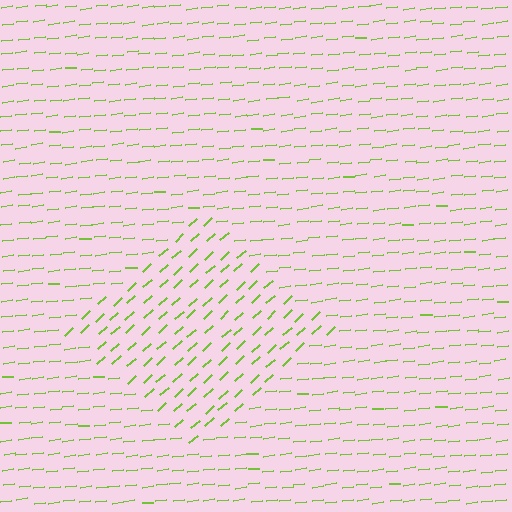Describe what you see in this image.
The image is filled with small lime line segments. A diamond region in the image has lines oriented differently from the surrounding lines, creating a visible texture boundary.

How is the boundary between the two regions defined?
The boundary is defined purely by a change in line orientation (approximately 36 degrees difference). All lines are the same color and thickness.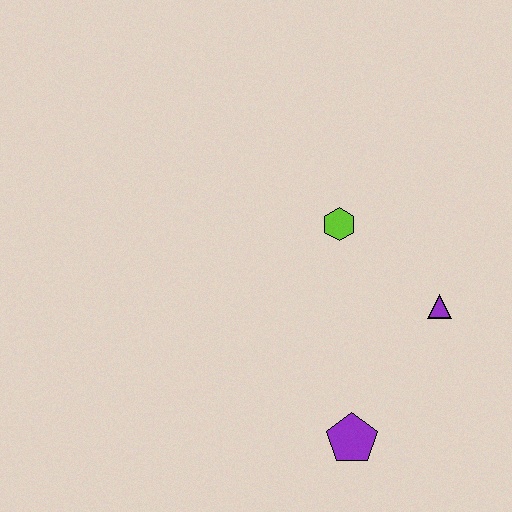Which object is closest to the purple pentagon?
The purple triangle is closest to the purple pentagon.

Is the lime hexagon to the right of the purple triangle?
No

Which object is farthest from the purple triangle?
The purple pentagon is farthest from the purple triangle.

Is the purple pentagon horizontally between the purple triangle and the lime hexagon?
Yes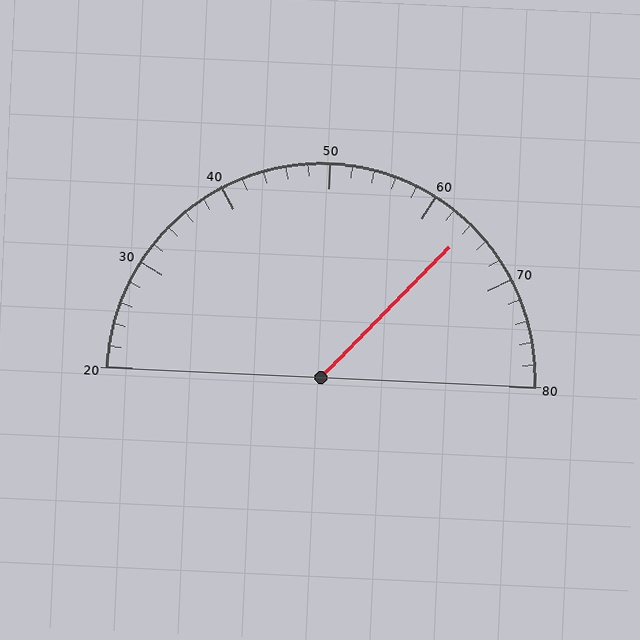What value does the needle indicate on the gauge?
The needle indicates approximately 64.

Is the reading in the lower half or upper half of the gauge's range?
The reading is in the upper half of the range (20 to 80).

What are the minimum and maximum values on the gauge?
The gauge ranges from 20 to 80.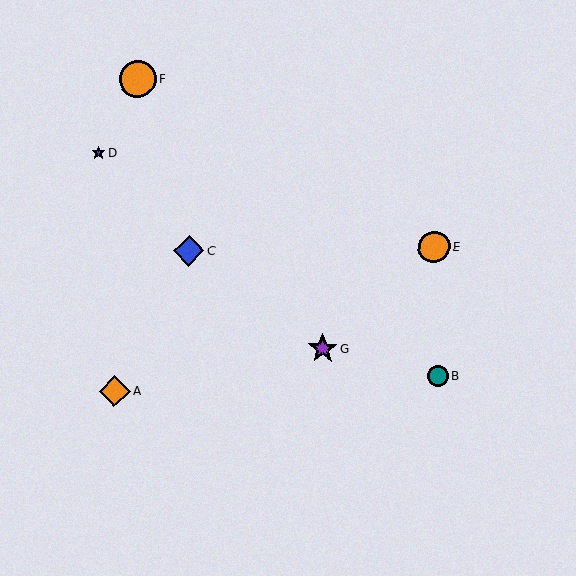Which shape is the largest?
The orange circle (labeled F) is the largest.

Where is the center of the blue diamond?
The center of the blue diamond is at (189, 251).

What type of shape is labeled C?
Shape C is a blue diamond.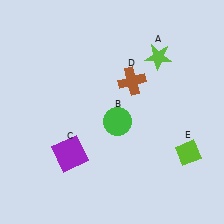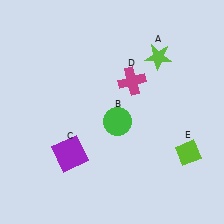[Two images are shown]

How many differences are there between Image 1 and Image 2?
There is 1 difference between the two images.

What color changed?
The cross (D) changed from brown in Image 1 to magenta in Image 2.